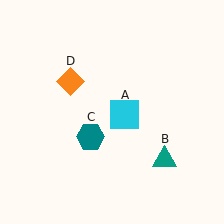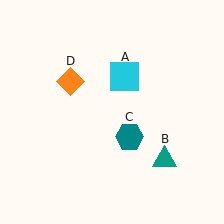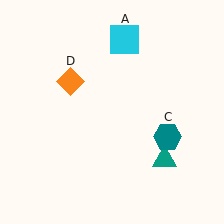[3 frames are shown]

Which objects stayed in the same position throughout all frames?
Teal triangle (object B) and orange diamond (object D) remained stationary.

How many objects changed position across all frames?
2 objects changed position: cyan square (object A), teal hexagon (object C).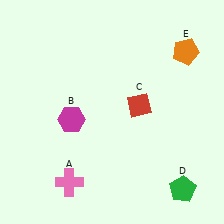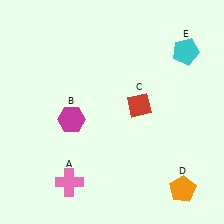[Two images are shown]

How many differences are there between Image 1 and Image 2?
There are 2 differences between the two images.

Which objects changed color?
D changed from green to orange. E changed from orange to cyan.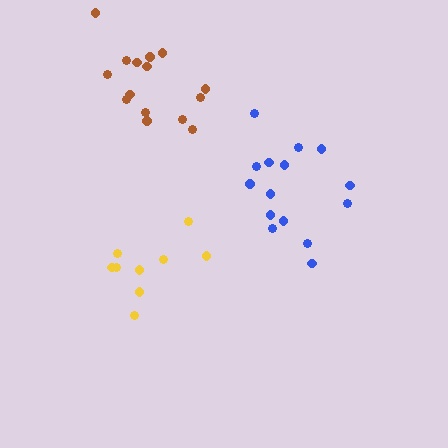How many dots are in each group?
Group 1: 15 dots, Group 2: 15 dots, Group 3: 9 dots (39 total).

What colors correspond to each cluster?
The clusters are colored: blue, brown, yellow.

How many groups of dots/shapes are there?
There are 3 groups.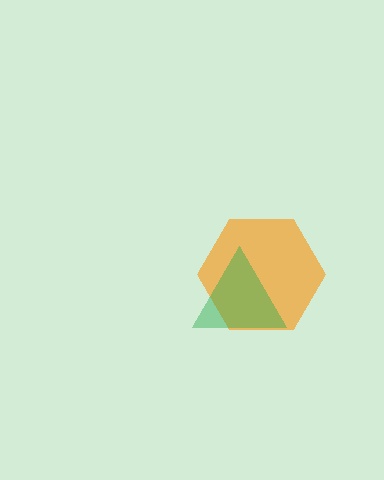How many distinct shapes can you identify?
There are 2 distinct shapes: an orange hexagon, a green triangle.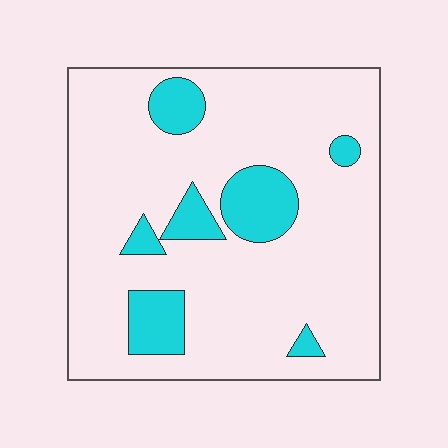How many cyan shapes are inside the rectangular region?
7.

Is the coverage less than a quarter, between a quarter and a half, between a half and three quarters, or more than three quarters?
Less than a quarter.